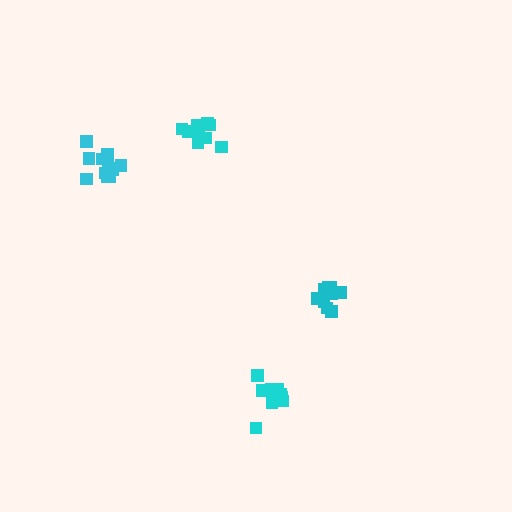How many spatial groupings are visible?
There are 4 spatial groupings.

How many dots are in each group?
Group 1: 10 dots, Group 2: 9 dots, Group 3: 10 dots, Group 4: 12 dots (41 total).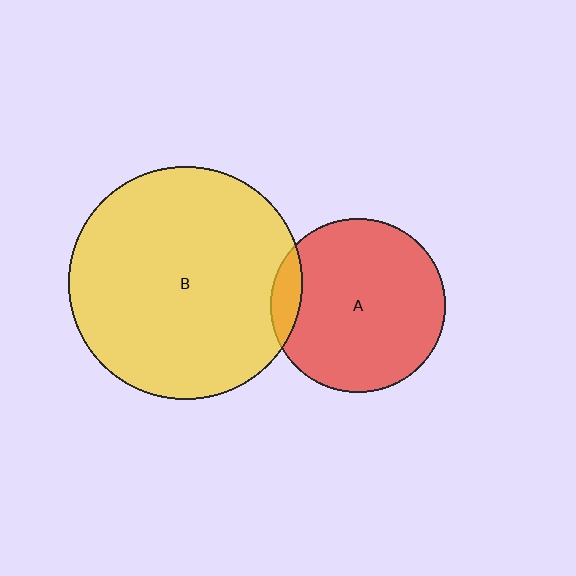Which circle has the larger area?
Circle B (yellow).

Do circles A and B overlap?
Yes.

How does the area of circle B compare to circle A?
Approximately 1.8 times.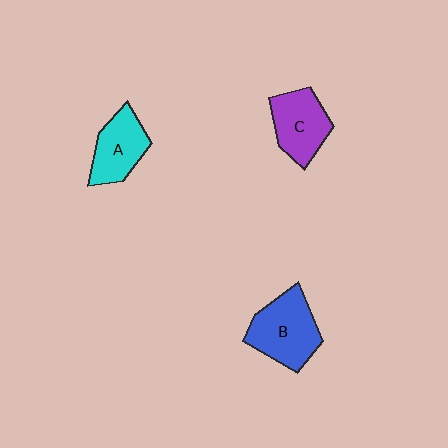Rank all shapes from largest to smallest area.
From largest to smallest: B (blue), C (purple), A (cyan).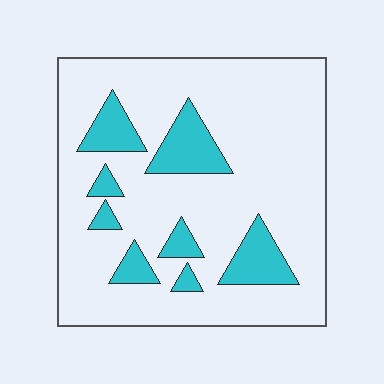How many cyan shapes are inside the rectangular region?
8.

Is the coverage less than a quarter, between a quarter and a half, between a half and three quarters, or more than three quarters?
Less than a quarter.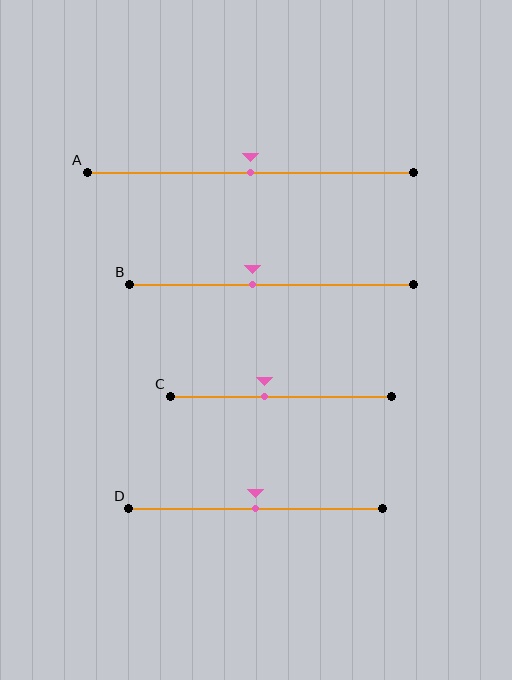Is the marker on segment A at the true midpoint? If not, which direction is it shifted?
Yes, the marker on segment A is at the true midpoint.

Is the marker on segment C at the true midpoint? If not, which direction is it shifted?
No, the marker on segment C is shifted to the left by about 7% of the segment length.